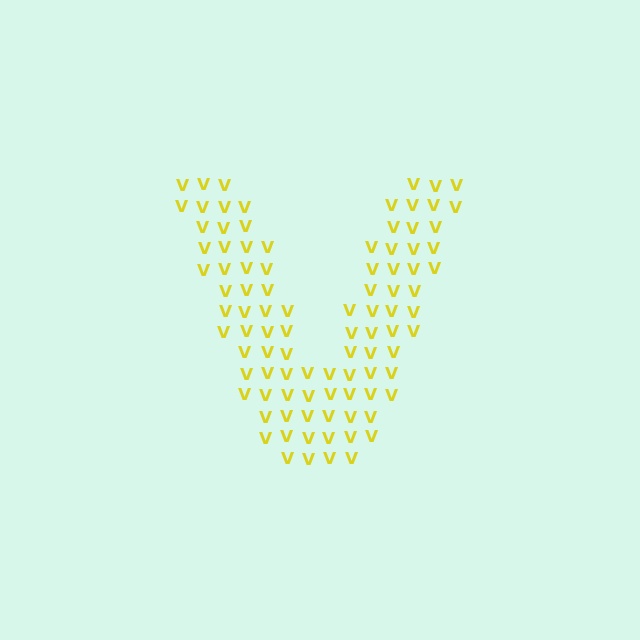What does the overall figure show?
The overall figure shows the letter V.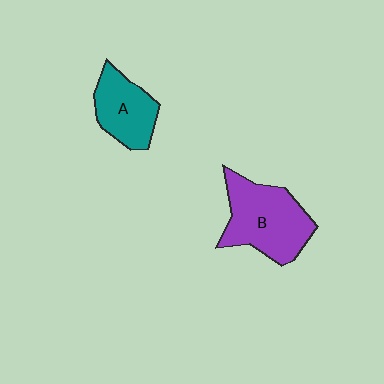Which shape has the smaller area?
Shape A (teal).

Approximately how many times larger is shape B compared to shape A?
Approximately 1.5 times.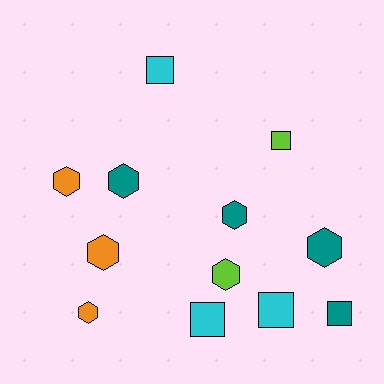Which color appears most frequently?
Teal, with 4 objects.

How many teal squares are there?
There is 1 teal square.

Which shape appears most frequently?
Hexagon, with 7 objects.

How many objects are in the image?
There are 12 objects.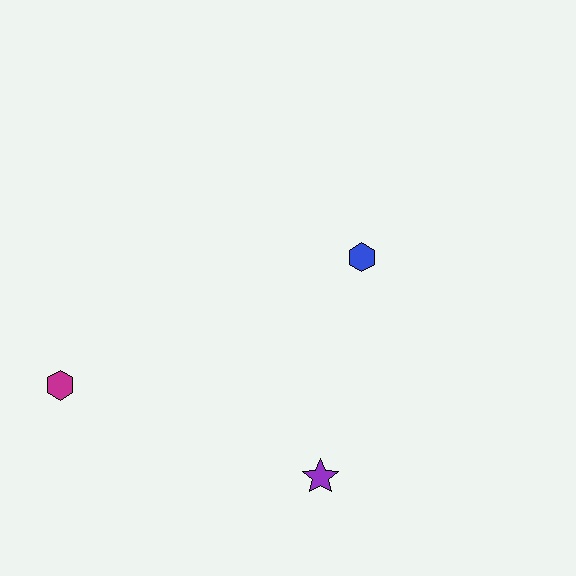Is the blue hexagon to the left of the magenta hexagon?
No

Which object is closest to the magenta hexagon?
The purple star is closest to the magenta hexagon.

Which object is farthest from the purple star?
The magenta hexagon is farthest from the purple star.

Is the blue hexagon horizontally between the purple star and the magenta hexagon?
No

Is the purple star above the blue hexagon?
No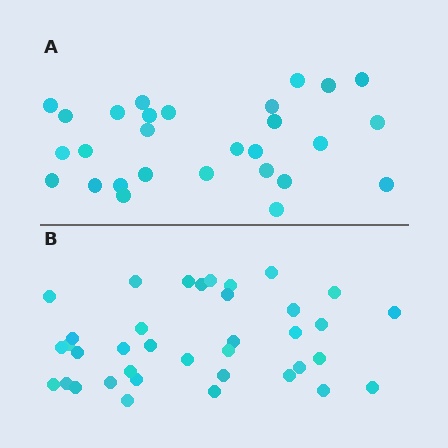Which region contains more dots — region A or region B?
Region B (the bottom region) has more dots.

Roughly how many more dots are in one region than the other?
Region B has roughly 8 or so more dots than region A.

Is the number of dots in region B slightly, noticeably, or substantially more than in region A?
Region B has noticeably more, but not dramatically so. The ratio is roughly 1.3 to 1.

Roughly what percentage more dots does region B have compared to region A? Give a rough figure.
About 30% more.